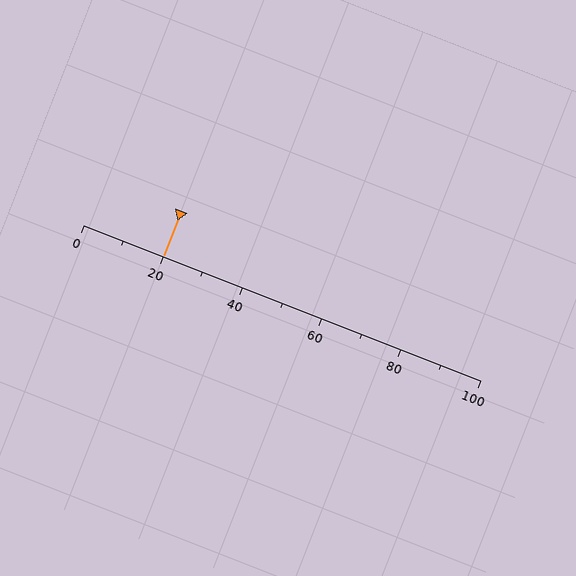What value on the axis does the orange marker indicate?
The marker indicates approximately 20.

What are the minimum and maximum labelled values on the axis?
The axis runs from 0 to 100.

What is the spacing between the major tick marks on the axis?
The major ticks are spaced 20 apart.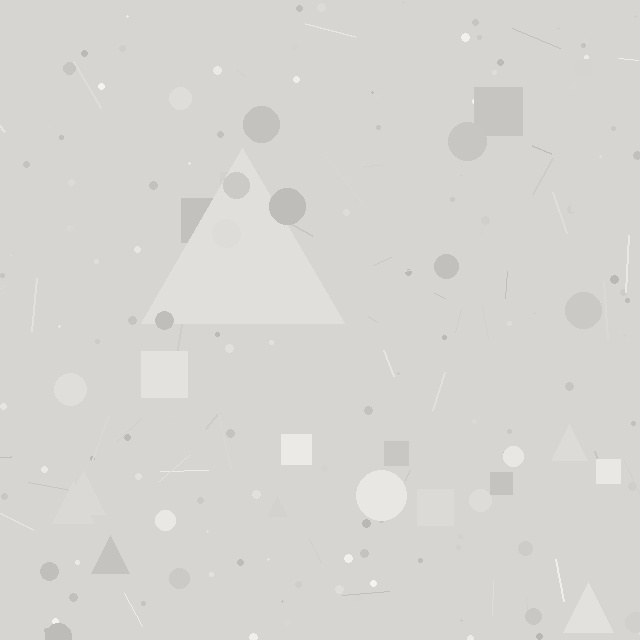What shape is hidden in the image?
A triangle is hidden in the image.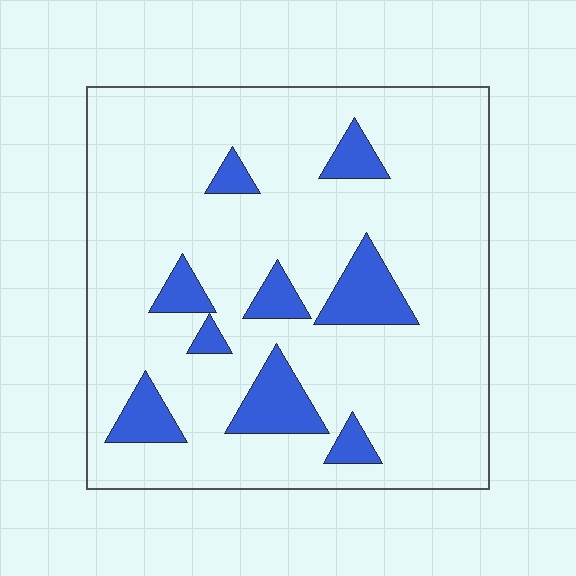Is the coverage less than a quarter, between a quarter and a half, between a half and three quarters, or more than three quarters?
Less than a quarter.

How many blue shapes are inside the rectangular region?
9.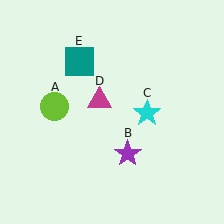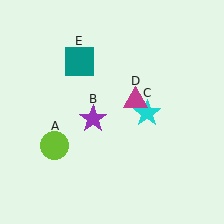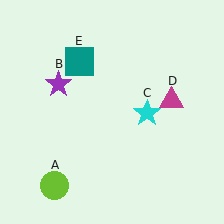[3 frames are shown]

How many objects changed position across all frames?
3 objects changed position: lime circle (object A), purple star (object B), magenta triangle (object D).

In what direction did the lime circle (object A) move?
The lime circle (object A) moved down.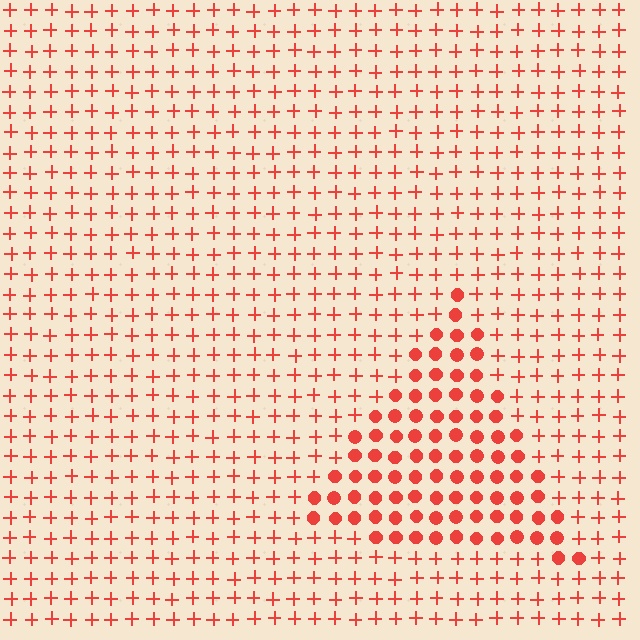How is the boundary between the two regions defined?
The boundary is defined by a change in element shape: circles inside vs. plus signs outside. All elements share the same color and spacing.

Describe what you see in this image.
The image is filled with small red elements arranged in a uniform grid. A triangle-shaped region contains circles, while the surrounding area contains plus signs. The boundary is defined purely by the change in element shape.